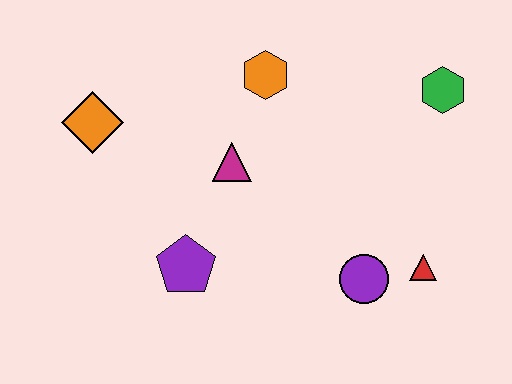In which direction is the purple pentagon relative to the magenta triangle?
The purple pentagon is below the magenta triangle.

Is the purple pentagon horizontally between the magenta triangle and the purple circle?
No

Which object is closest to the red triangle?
The purple circle is closest to the red triangle.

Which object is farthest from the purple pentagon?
The green hexagon is farthest from the purple pentagon.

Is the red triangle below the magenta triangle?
Yes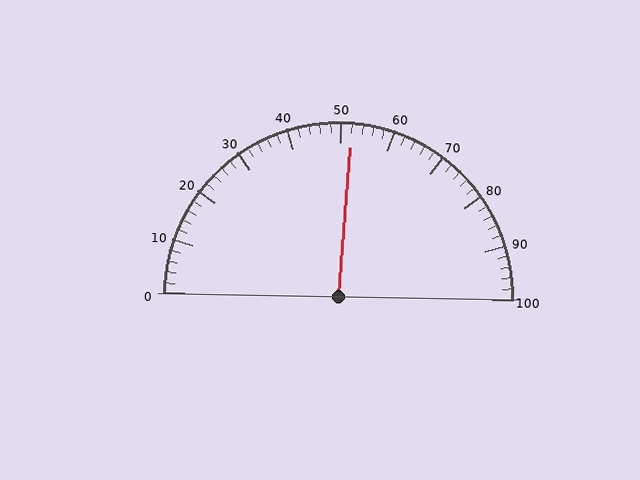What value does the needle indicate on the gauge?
The needle indicates approximately 52.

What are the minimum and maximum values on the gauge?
The gauge ranges from 0 to 100.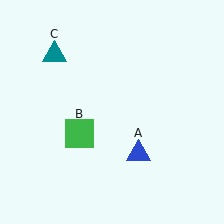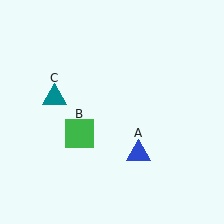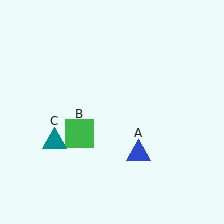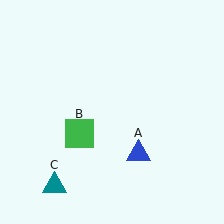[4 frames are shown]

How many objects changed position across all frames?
1 object changed position: teal triangle (object C).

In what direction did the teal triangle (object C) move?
The teal triangle (object C) moved down.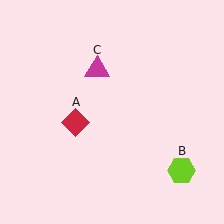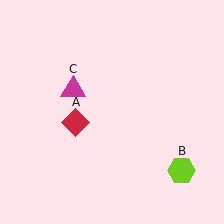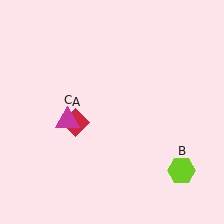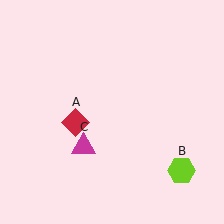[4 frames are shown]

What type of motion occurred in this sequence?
The magenta triangle (object C) rotated counterclockwise around the center of the scene.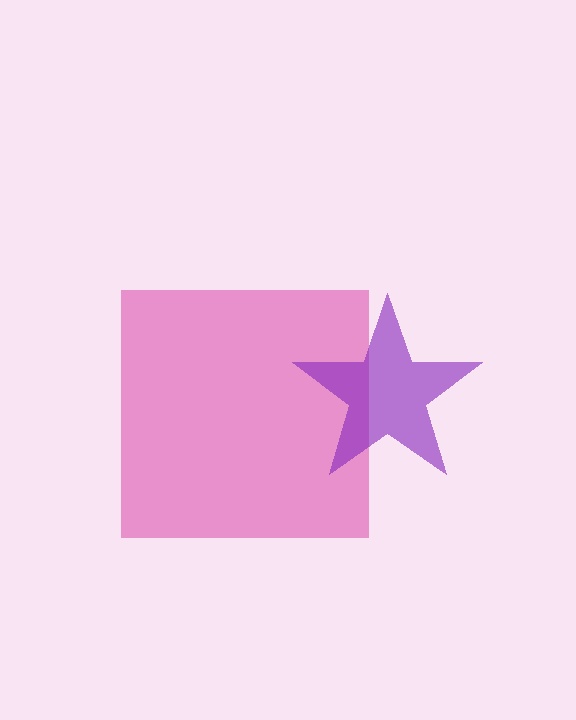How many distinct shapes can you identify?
There are 2 distinct shapes: a pink square, a purple star.